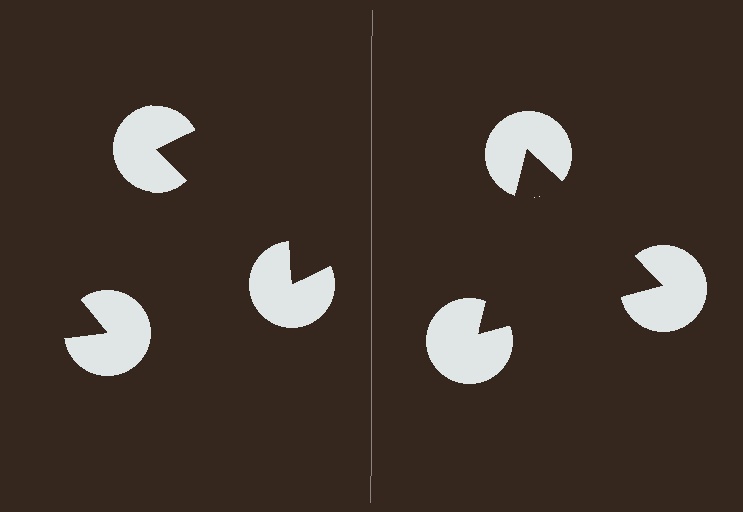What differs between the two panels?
The pac-man discs are positioned identically on both sides; only the wedge orientations differ. On the right they align to a triangle; on the left they are misaligned.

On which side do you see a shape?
An illusory triangle appears on the right side. On the left side the wedge cuts are rotated, so no coherent shape forms.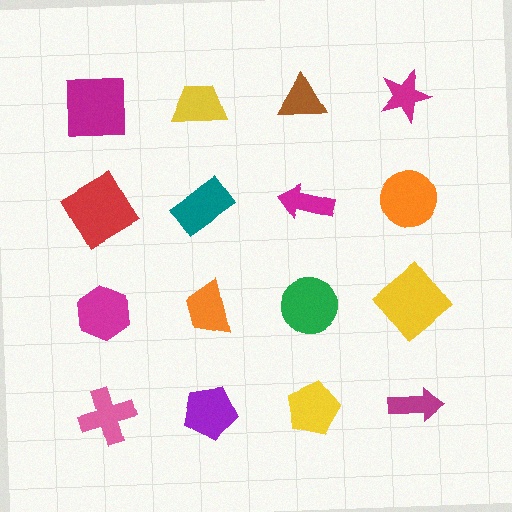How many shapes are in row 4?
4 shapes.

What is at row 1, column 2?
A yellow trapezoid.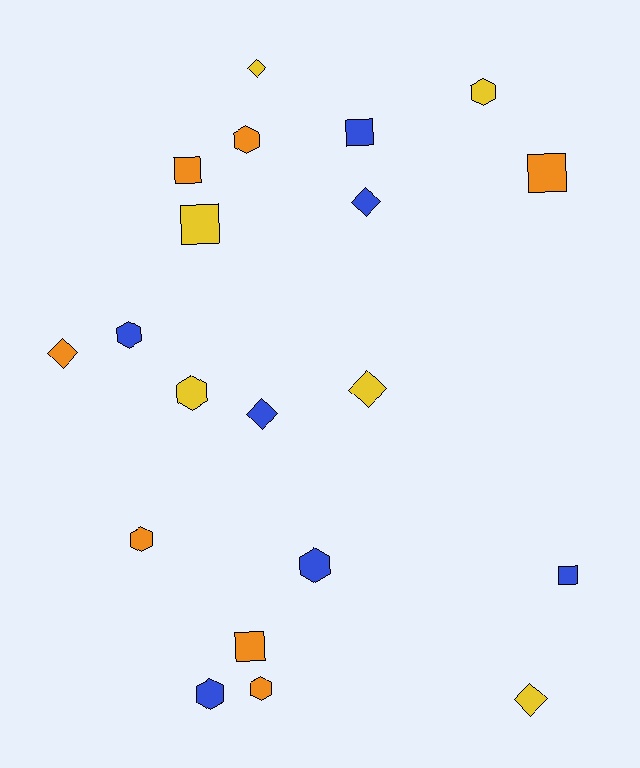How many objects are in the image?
There are 20 objects.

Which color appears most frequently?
Orange, with 7 objects.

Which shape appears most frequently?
Hexagon, with 8 objects.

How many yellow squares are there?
There is 1 yellow square.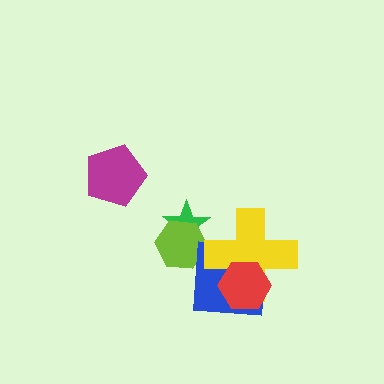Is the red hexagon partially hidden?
No, no other shape covers it.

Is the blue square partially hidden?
Yes, it is partially covered by another shape.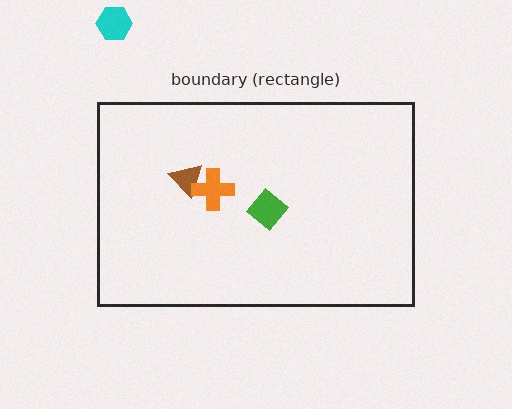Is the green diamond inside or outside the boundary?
Inside.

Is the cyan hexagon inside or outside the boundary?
Outside.